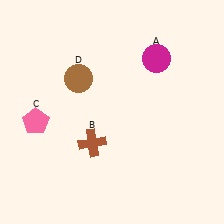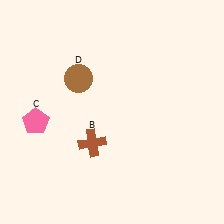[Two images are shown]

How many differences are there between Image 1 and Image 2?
There is 1 difference between the two images.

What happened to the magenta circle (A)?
The magenta circle (A) was removed in Image 2. It was in the top-right area of Image 1.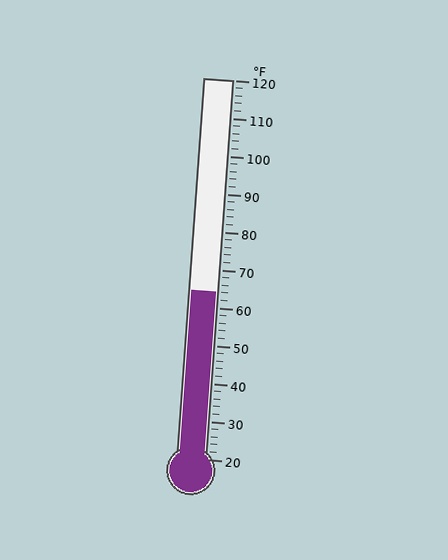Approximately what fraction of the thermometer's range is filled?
The thermometer is filled to approximately 45% of its range.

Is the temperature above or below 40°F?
The temperature is above 40°F.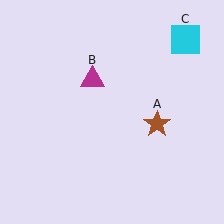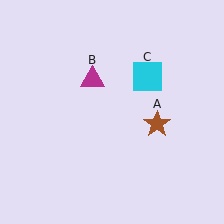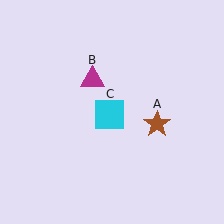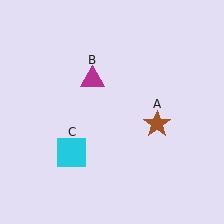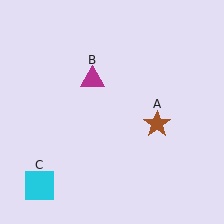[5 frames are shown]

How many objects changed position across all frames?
1 object changed position: cyan square (object C).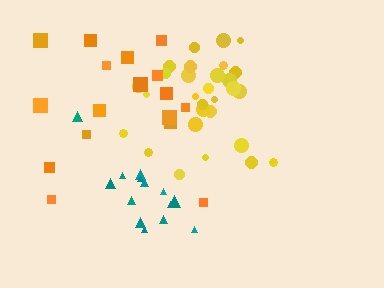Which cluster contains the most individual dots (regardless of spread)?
Yellow (29).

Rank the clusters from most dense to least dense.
yellow, teal, orange.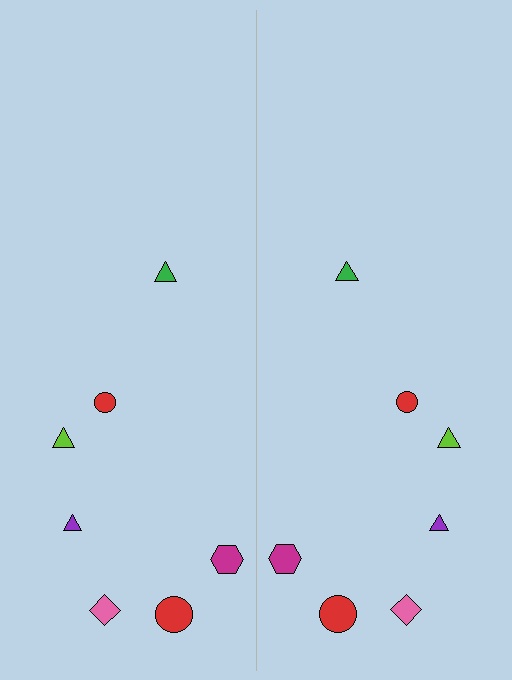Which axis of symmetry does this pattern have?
The pattern has a vertical axis of symmetry running through the center of the image.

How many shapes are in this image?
There are 14 shapes in this image.